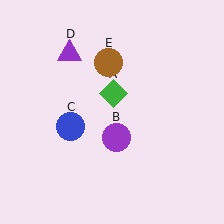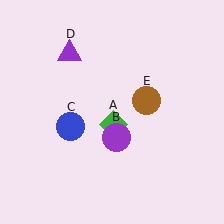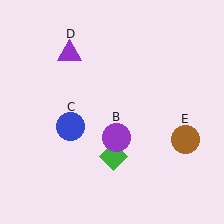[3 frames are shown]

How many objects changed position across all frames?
2 objects changed position: green diamond (object A), brown circle (object E).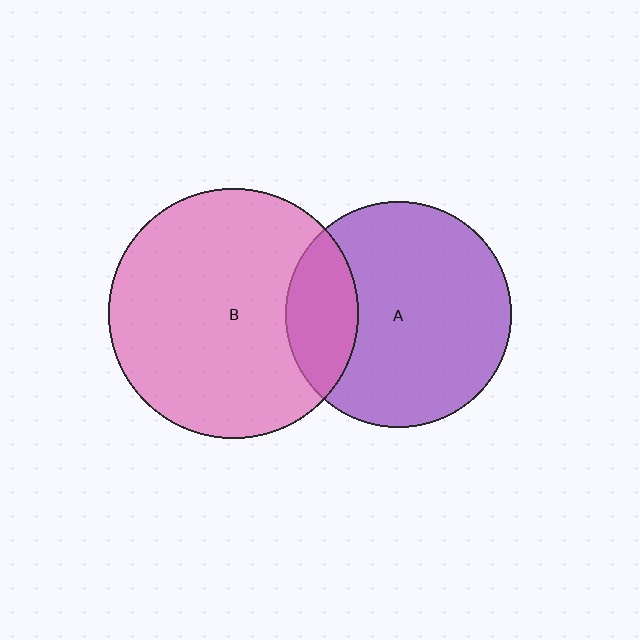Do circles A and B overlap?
Yes.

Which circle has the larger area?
Circle B (pink).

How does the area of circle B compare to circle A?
Approximately 1.2 times.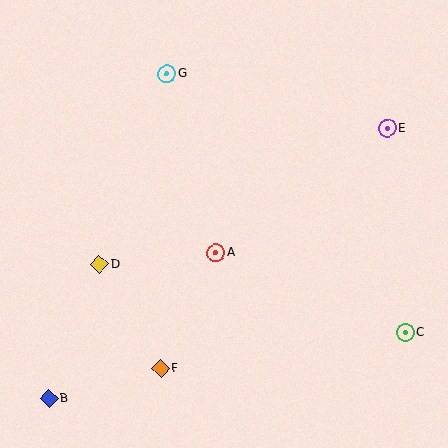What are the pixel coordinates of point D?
Point D is at (99, 265).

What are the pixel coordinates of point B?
Point B is at (49, 399).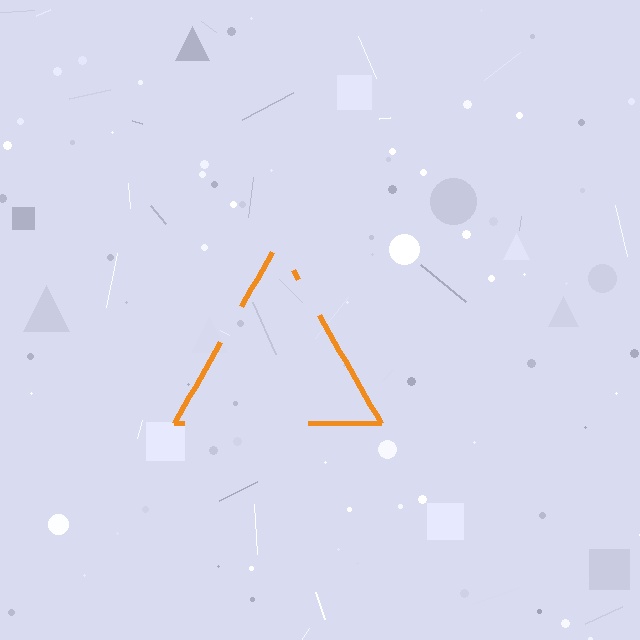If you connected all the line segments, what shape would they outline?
They would outline a triangle.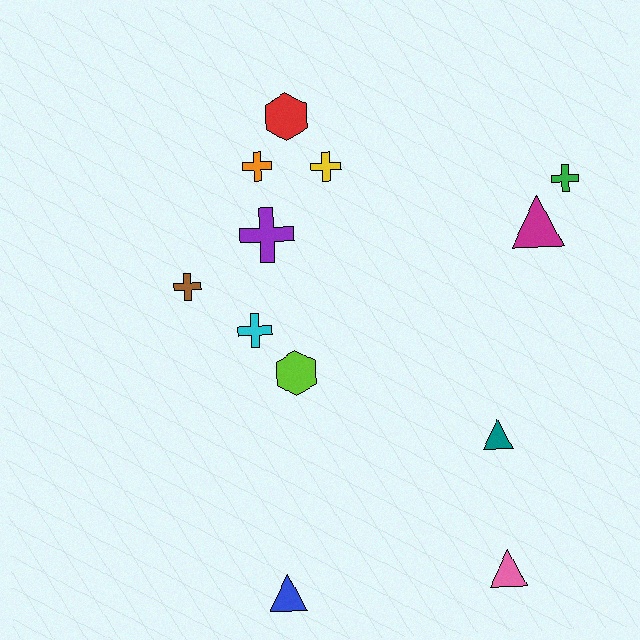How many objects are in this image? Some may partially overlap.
There are 12 objects.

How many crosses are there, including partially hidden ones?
There are 6 crosses.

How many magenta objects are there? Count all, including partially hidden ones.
There is 1 magenta object.